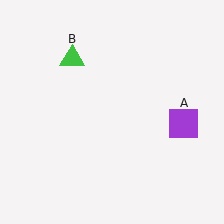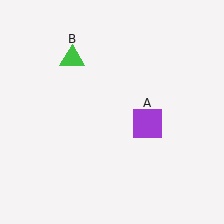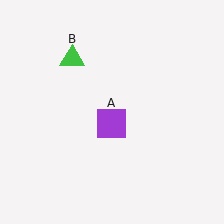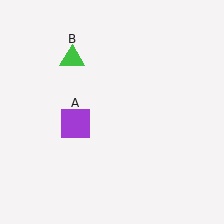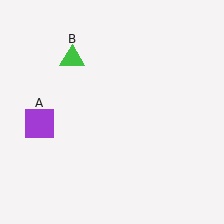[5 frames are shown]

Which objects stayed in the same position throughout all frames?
Green triangle (object B) remained stationary.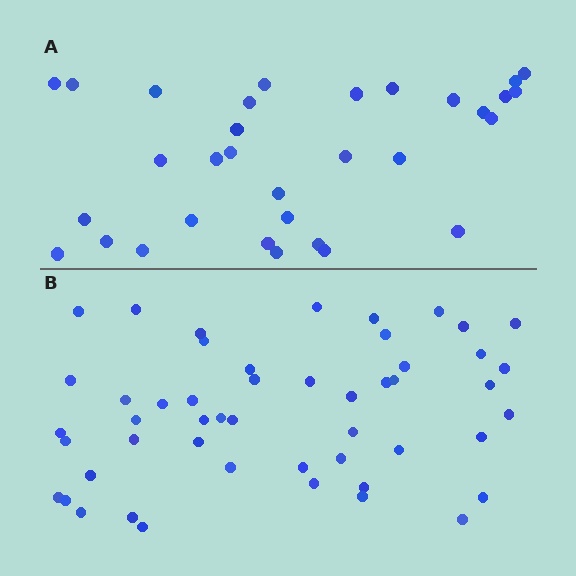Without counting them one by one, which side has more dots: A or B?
Region B (the bottom region) has more dots.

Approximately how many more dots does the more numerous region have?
Region B has approximately 20 more dots than region A.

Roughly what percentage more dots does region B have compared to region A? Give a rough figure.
About 55% more.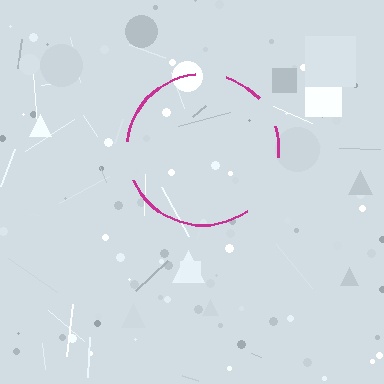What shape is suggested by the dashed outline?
The dashed outline suggests a circle.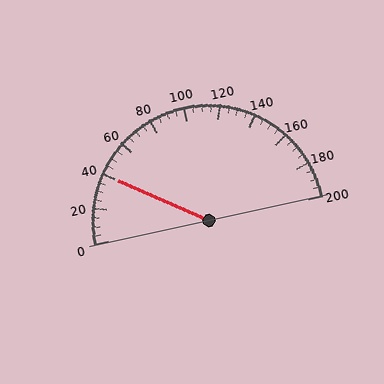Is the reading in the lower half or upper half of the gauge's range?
The reading is in the lower half of the range (0 to 200).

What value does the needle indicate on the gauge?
The needle indicates approximately 40.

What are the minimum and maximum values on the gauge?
The gauge ranges from 0 to 200.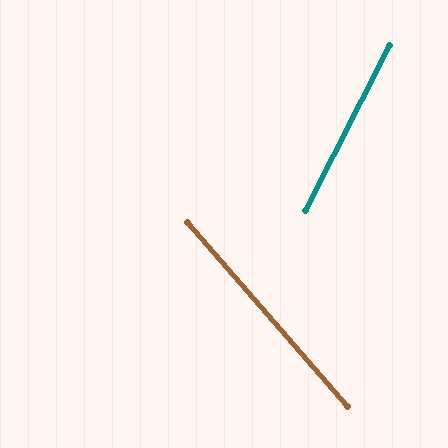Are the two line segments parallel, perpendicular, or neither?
Neither parallel nor perpendicular — they differ by about 68°.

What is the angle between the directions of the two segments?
Approximately 68 degrees.